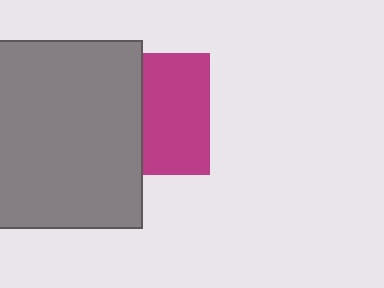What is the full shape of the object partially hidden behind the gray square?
The partially hidden object is a magenta square.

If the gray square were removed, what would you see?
You would see the complete magenta square.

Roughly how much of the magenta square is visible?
About half of it is visible (roughly 54%).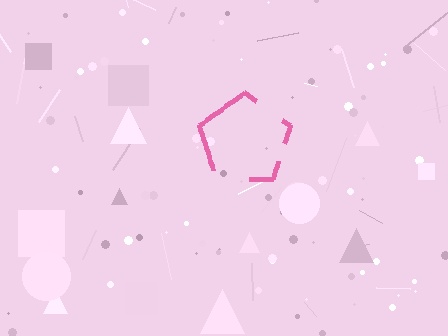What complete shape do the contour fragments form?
The contour fragments form a pentagon.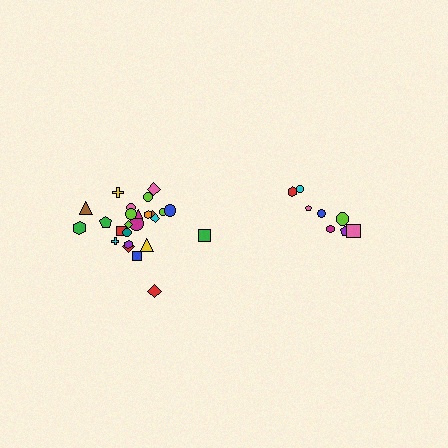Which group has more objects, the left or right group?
The left group.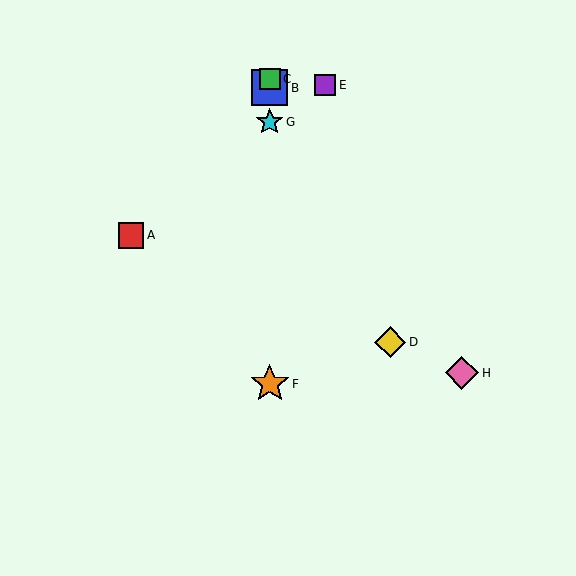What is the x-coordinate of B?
Object B is at x≈270.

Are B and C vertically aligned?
Yes, both are at x≈270.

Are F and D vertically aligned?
No, F is at x≈270 and D is at x≈390.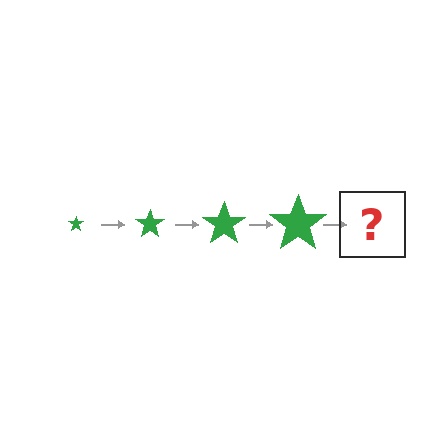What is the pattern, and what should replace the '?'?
The pattern is that the star gets progressively larger each step. The '?' should be a green star, larger than the previous one.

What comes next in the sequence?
The next element should be a green star, larger than the previous one.